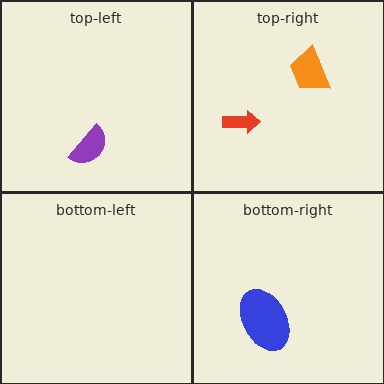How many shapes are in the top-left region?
1.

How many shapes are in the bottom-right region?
1.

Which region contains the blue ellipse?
The bottom-right region.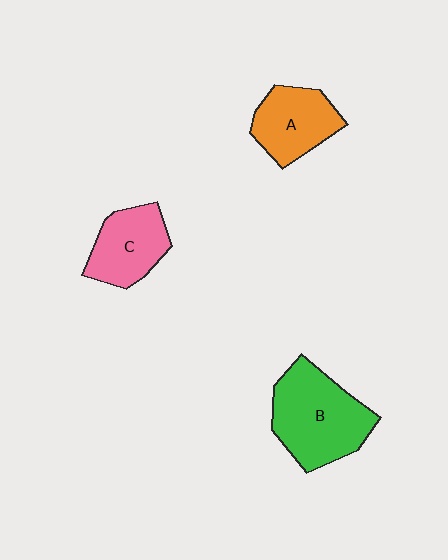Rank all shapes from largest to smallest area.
From largest to smallest: B (green), A (orange), C (pink).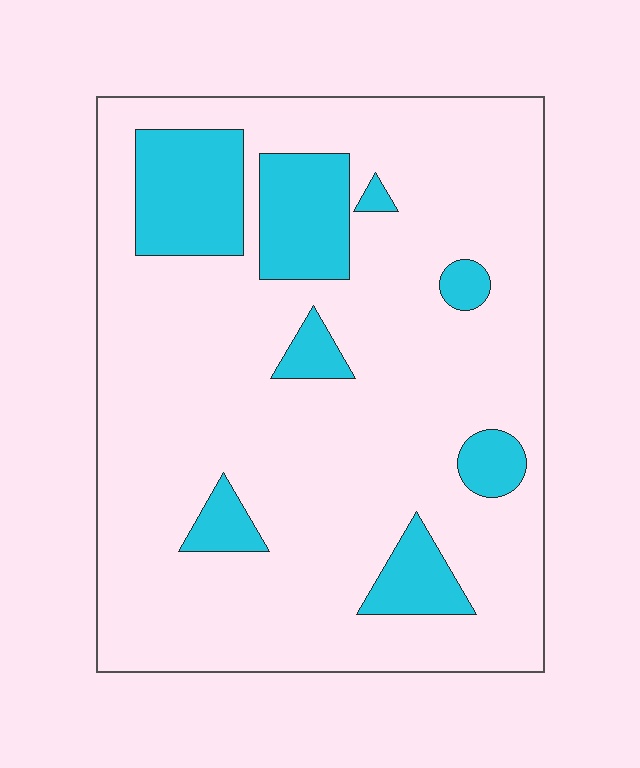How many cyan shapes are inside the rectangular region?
8.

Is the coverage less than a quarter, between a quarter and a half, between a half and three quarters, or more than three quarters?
Less than a quarter.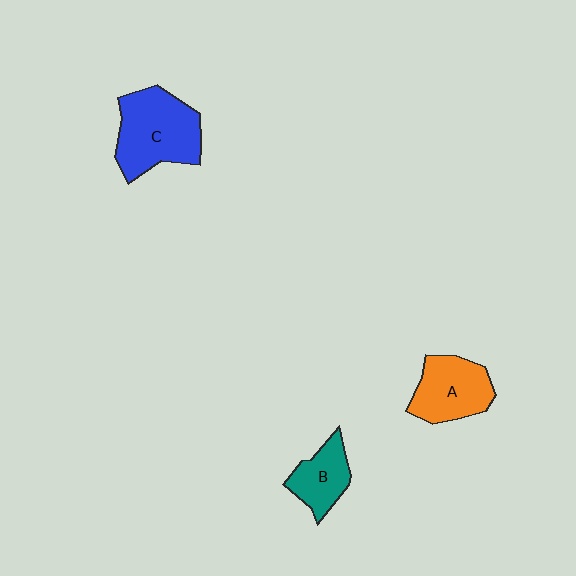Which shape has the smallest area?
Shape B (teal).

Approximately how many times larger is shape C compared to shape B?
Approximately 1.9 times.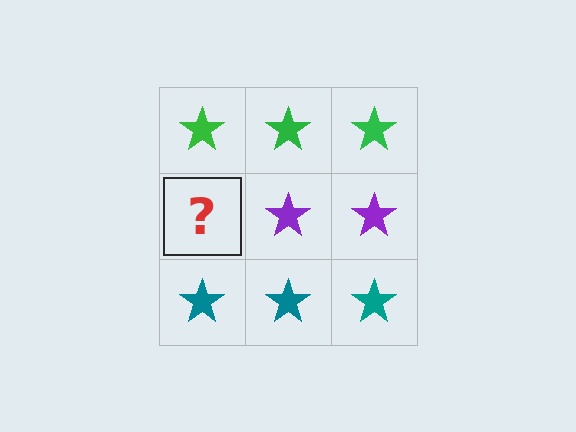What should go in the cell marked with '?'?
The missing cell should contain a purple star.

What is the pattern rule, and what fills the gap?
The rule is that each row has a consistent color. The gap should be filled with a purple star.